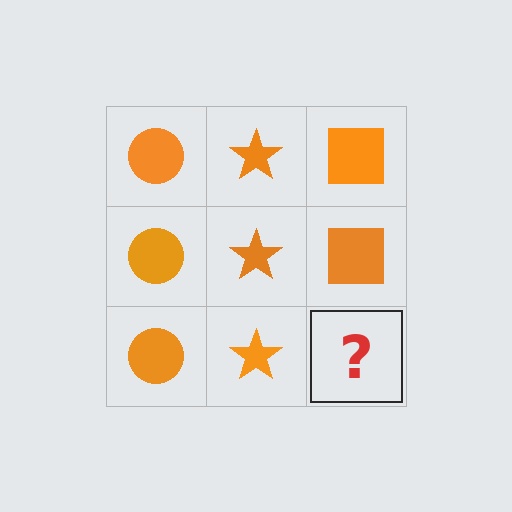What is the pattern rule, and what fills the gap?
The rule is that each column has a consistent shape. The gap should be filled with an orange square.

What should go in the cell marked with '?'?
The missing cell should contain an orange square.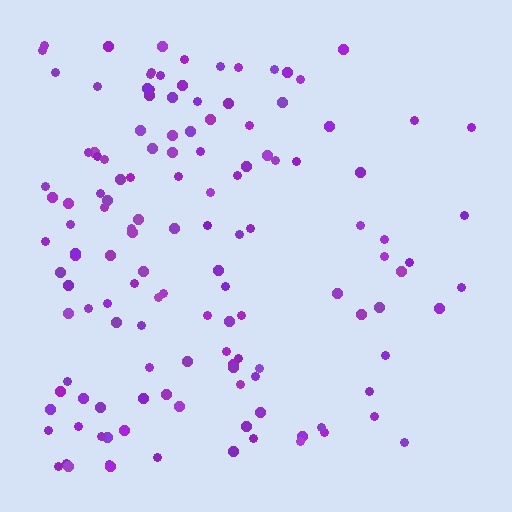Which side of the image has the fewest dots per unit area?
The right.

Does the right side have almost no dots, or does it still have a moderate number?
Still a moderate number, just noticeably fewer than the left.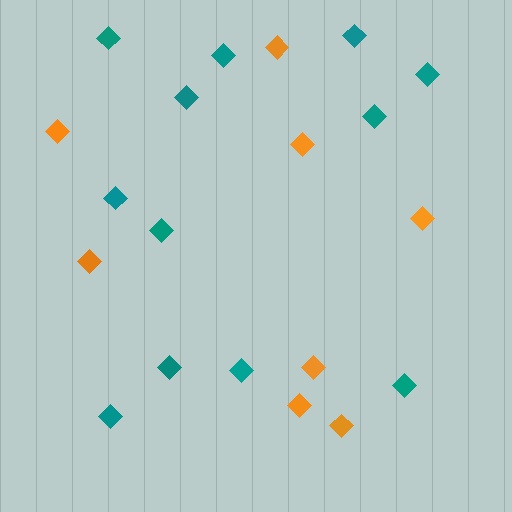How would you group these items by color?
There are 2 groups: one group of teal diamonds (12) and one group of orange diamonds (8).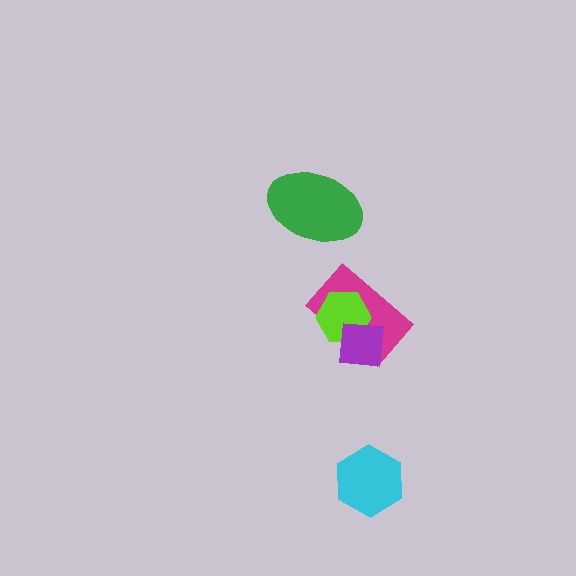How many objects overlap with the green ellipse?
0 objects overlap with the green ellipse.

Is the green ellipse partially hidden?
No, no other shape covers it.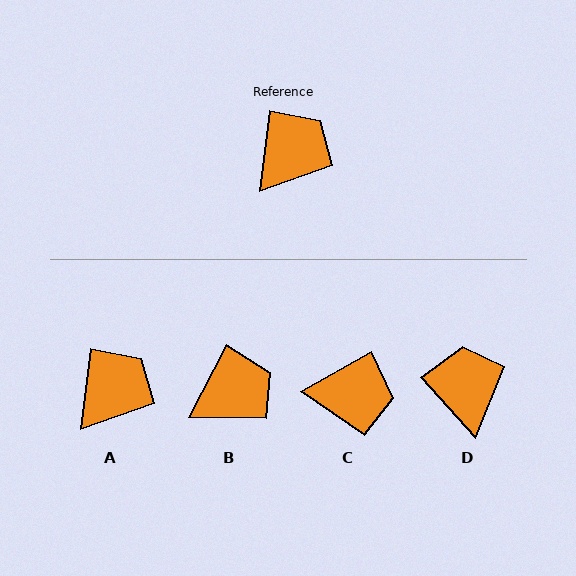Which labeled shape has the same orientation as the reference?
A.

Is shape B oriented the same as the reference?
No, it is off by about 20 degrees.